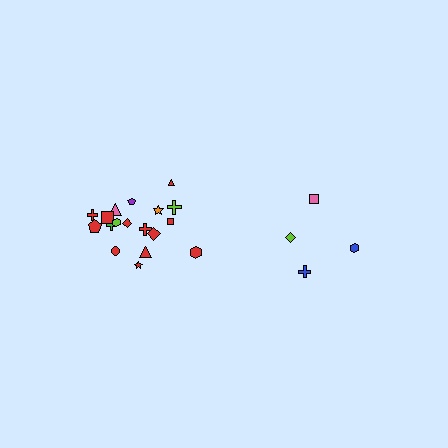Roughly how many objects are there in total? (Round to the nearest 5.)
Roughly 20 objects in total.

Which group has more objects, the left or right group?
The left group.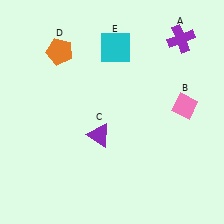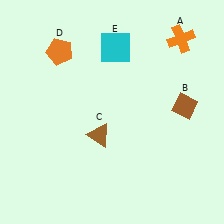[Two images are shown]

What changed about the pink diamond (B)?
In Image 1, B is pink. In Image 2, it changed to brown.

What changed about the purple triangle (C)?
In Image 1, C is purple. In Image 2, it changed to brown.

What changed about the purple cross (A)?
In Image 1, A is purple. In Image 2, it changed to orange.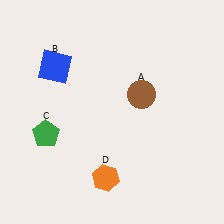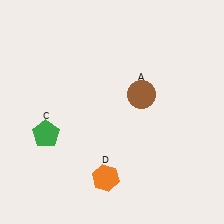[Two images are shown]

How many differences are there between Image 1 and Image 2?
There is 1 difference between the two images.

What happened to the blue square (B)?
The blue square (B) was removed in Image 2. It was in the top-left area of Image 1.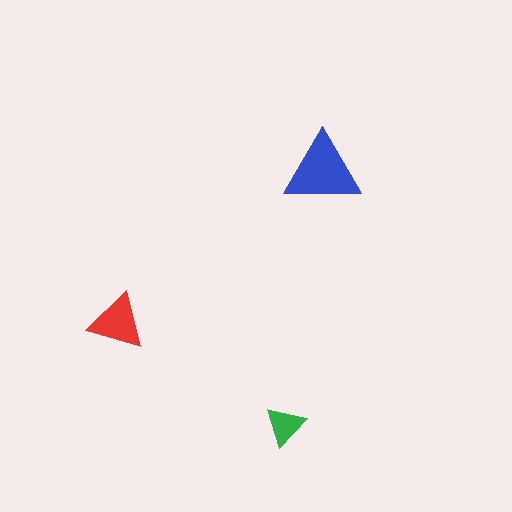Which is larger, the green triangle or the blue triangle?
The blue one.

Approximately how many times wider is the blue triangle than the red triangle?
About 1.5 times wider.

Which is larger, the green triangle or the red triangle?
The red one.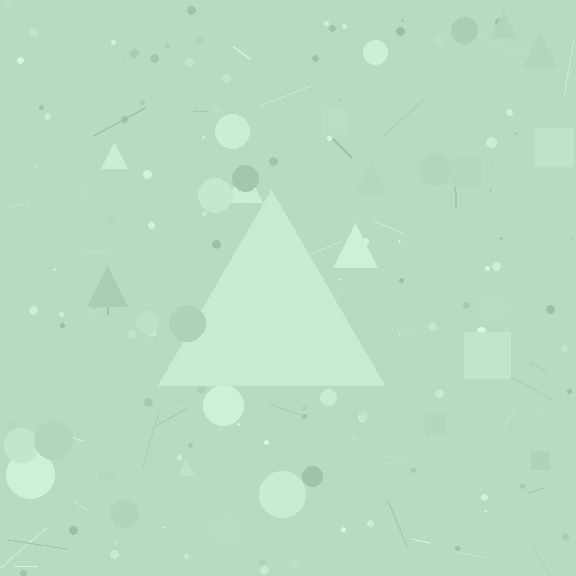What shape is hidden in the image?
A triangle is hidden in the image.